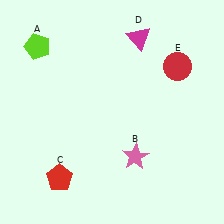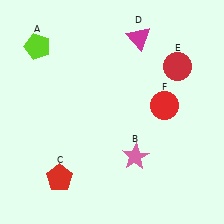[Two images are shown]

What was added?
A red circle (F) was added in Image 2.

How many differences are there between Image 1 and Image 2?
There is 1 difference between the two images.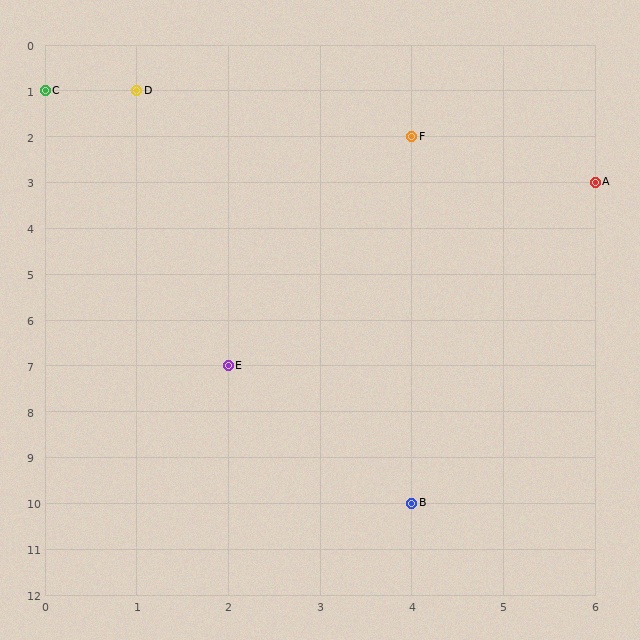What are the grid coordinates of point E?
Point E is at grid coordinates (2, 7).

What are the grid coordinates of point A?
Point A is at grid coordinates (6, 3).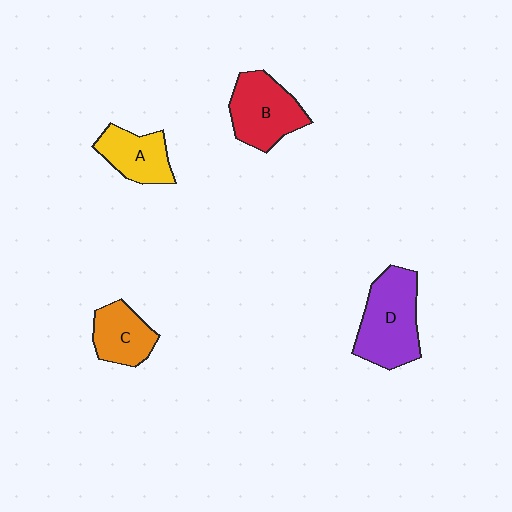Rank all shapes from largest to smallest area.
From largest to smallest: D (purple), B (red), A (yellow), C (orange).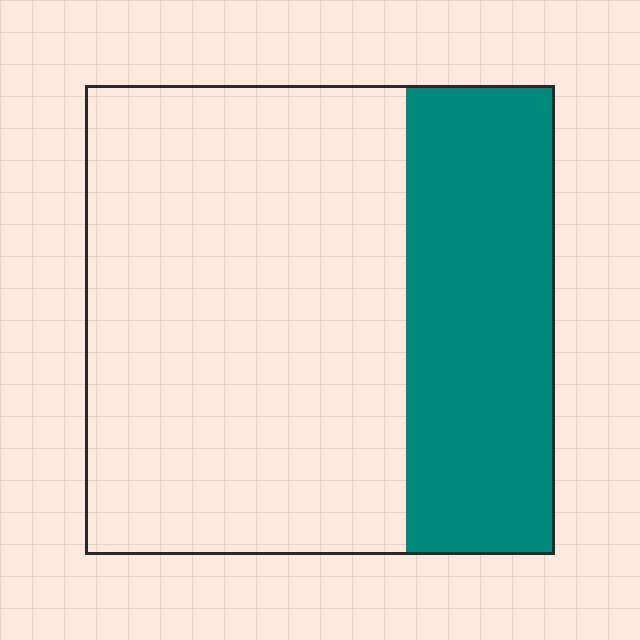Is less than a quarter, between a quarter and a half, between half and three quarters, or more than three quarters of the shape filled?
Between a quarter and a half.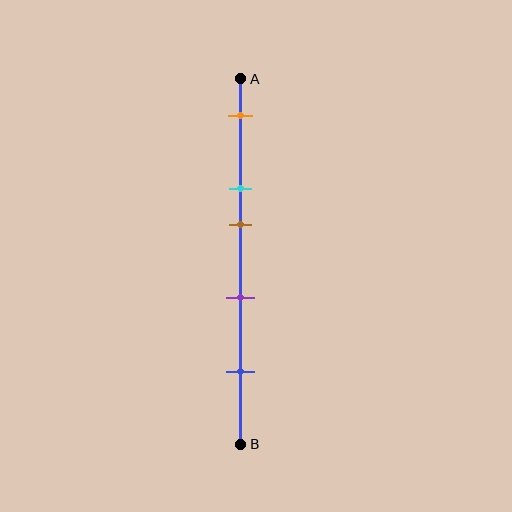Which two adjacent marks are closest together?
The cyan and brown marks are the closest adjacent pair.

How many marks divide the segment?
There are 5 marks dividing the segment.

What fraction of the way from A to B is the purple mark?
The purple mark is approximately 60% (0.6) of the way from A to B.